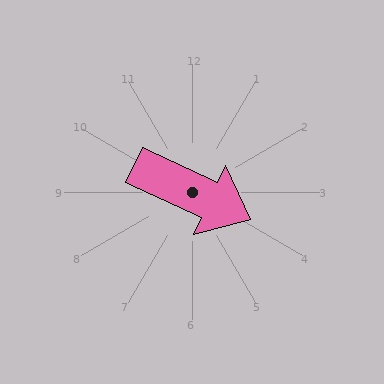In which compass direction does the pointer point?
Southeast.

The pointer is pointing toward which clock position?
Roughly 4 o'clock.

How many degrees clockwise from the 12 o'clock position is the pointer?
Approximately 115 degrees.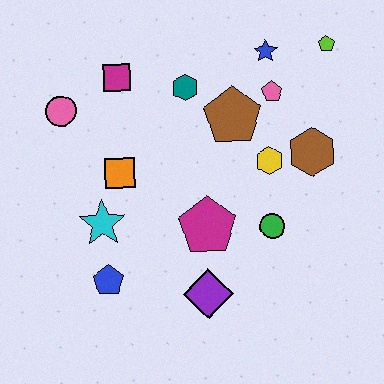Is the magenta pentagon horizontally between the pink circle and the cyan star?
No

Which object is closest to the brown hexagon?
The yellow hexagon is closest to the brown hexagon.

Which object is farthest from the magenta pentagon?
The lime pentagon is farthest from the magenta pentagon.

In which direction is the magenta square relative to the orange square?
The magenta square is above the orange square.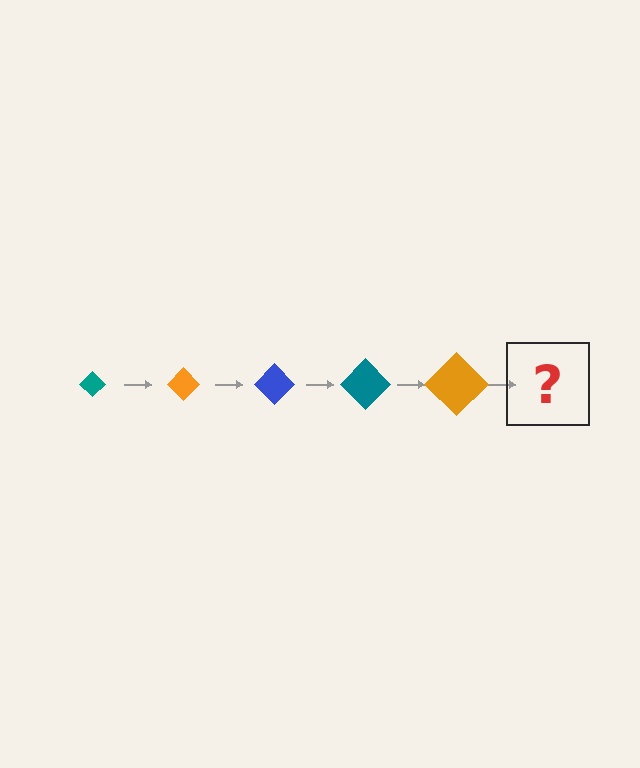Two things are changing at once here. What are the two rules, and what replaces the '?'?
The two rules are that the diamond grows larger each step and the color cycles through teal, orange, and blue. The '?' should be a blue diamond, larger than the previous one.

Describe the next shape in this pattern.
It should be a blue diamond, larger than the previous one.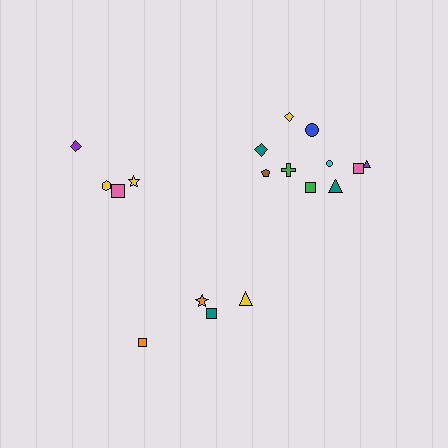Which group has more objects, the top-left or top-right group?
The top-right group.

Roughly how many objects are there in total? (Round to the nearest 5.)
Roughly 20 objects in total.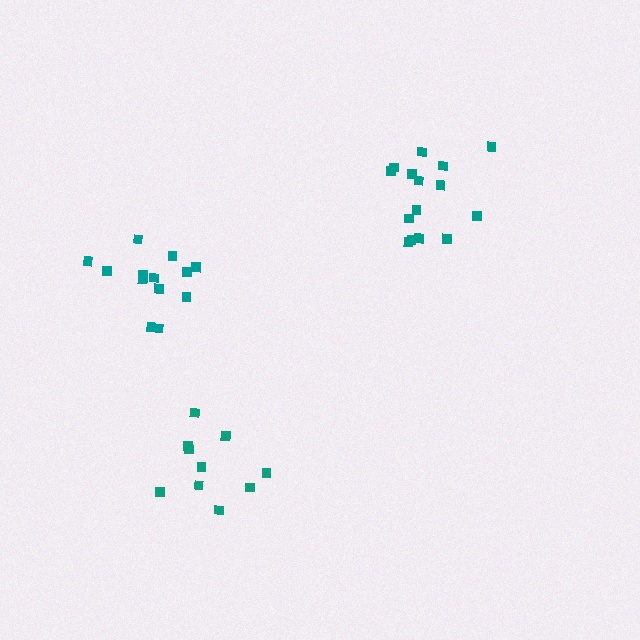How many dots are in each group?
Group 1: 10 dots, Group 2: 15 dots, Group 3: 13 dots (38 total).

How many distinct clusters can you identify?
There are 3 distinct clusters.